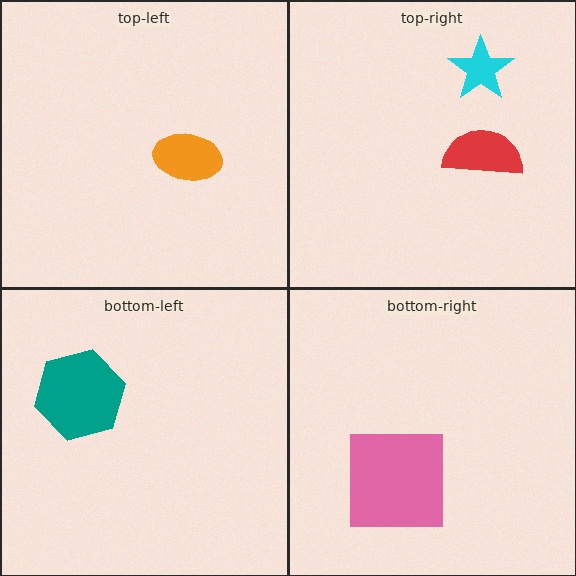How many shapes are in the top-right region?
2.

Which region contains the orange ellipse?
The top-left region.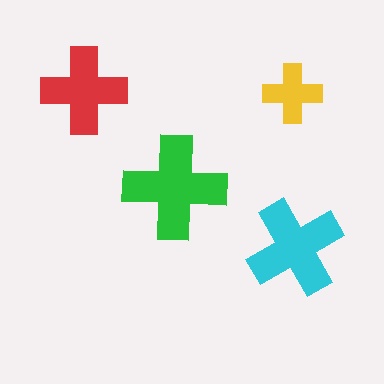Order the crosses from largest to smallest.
the green one, the cyan one, the red one, the yellow one.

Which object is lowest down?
The cyan cross is bottommost.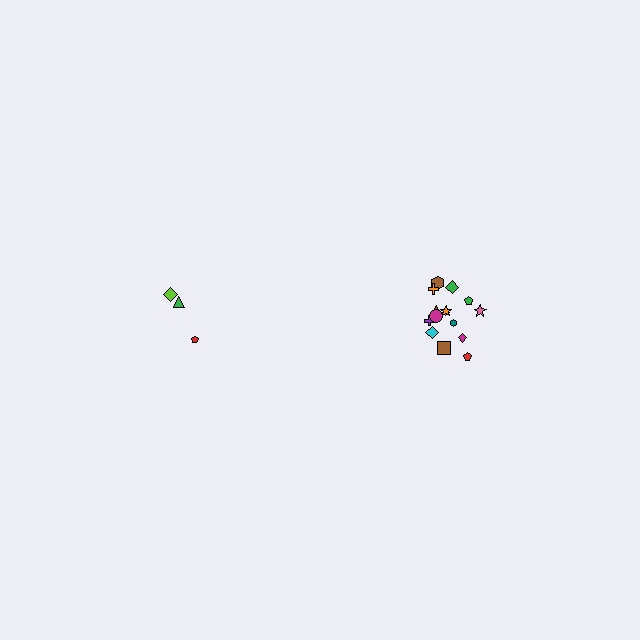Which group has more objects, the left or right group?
The right group.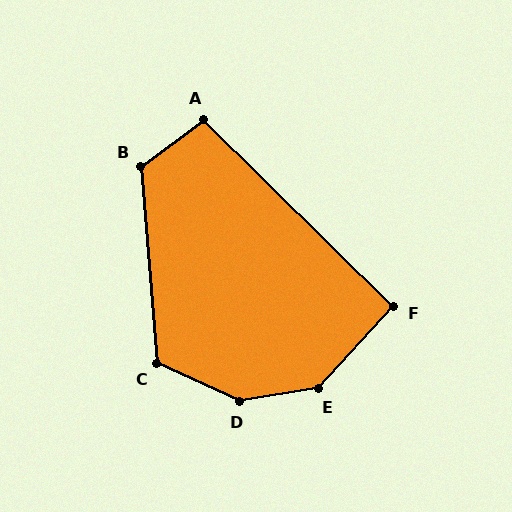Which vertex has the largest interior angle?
D, at approximately 146 degrees.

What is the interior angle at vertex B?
Approximately 122 degrees (obtuse).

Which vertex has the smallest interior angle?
F, at approximately 92 degrees.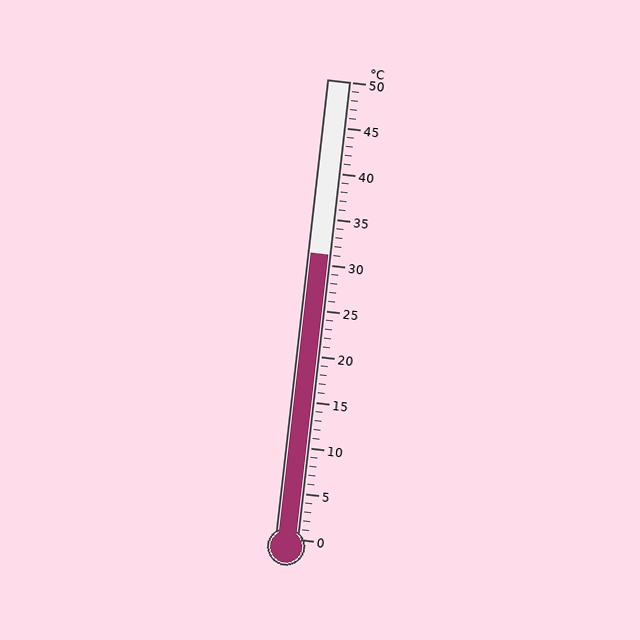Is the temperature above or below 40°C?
The temperature is below 40°C.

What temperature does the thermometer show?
The thermometer shows approximately 31°C.